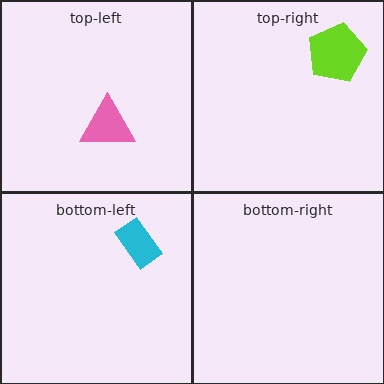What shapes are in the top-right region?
The lime pentagon.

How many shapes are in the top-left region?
1.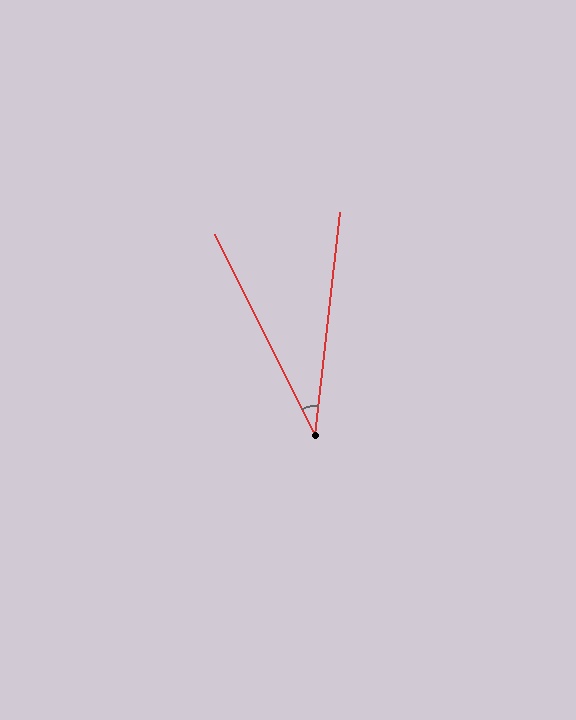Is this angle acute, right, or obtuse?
It is acute.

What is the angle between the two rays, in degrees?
Approximately 33 degrees.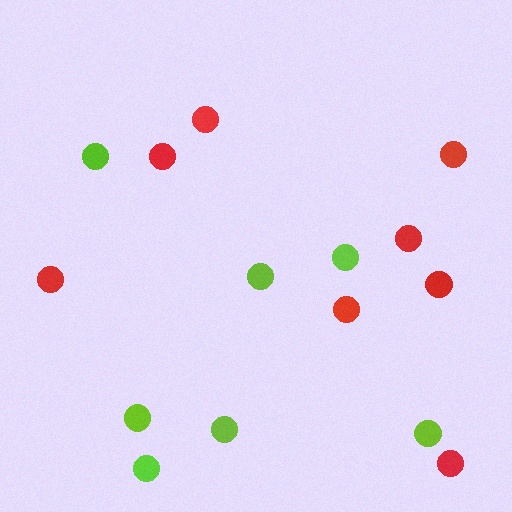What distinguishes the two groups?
There are 2 groups: one group of red circles (8) and one group of lime circles (7).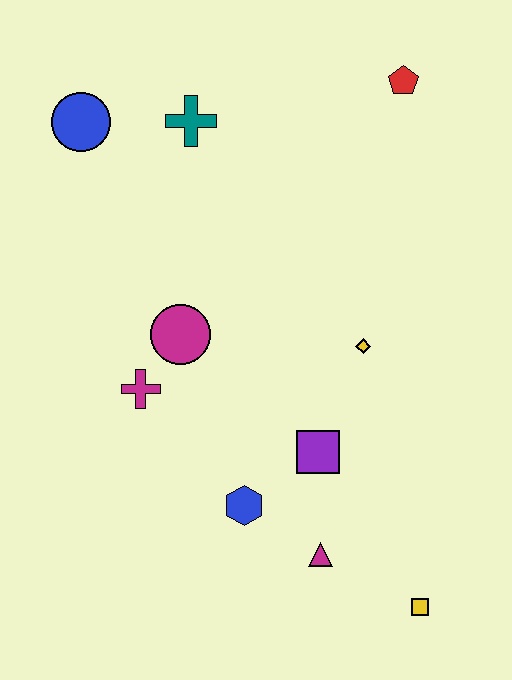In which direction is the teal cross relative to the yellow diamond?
The teal cross is above the yellow diamond.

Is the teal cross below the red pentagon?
Yes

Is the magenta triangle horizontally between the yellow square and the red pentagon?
No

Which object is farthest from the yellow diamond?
The blue circle is farthest from the yellow diamond.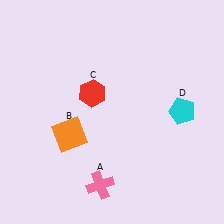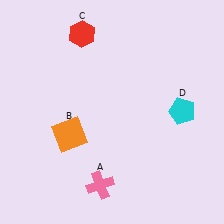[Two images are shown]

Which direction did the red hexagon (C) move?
The red hexagon (C) moved up.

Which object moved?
The red hexagon (C) moved up.